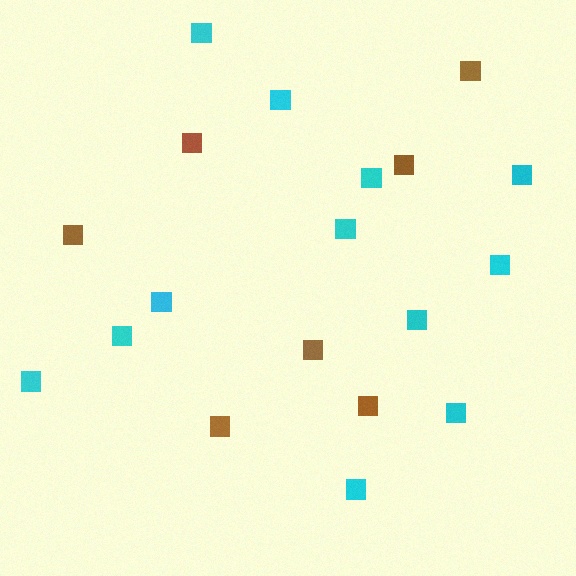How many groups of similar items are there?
There are 2 groups: one group of brown squares (7) and one group of cyan squares (12).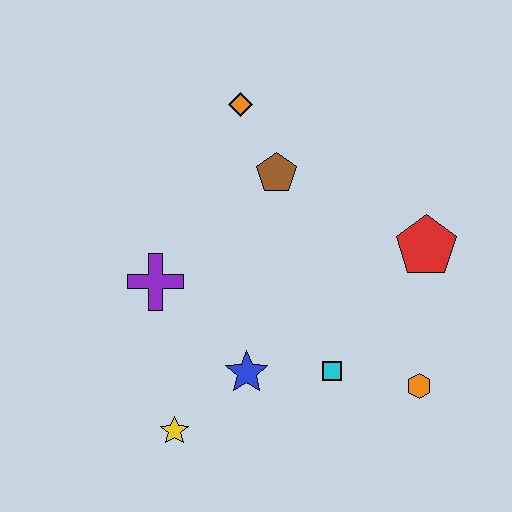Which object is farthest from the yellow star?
The orange diamond is farthest from the yellow star.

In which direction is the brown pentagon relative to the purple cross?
The brown pentagon is to the right of the purple cross.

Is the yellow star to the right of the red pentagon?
No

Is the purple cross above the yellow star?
Yes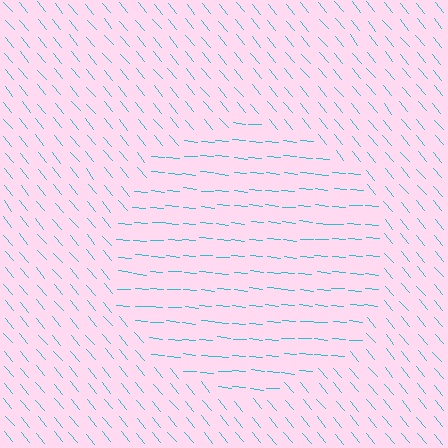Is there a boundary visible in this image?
Yes, there is a texture boundary formed by a change in line orientation.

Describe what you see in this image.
The image is filled with small cyan line segments. A circle region in the image has lines oriented differently from the surrounding lines, creating a visible texture boundary.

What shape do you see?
I see a circle.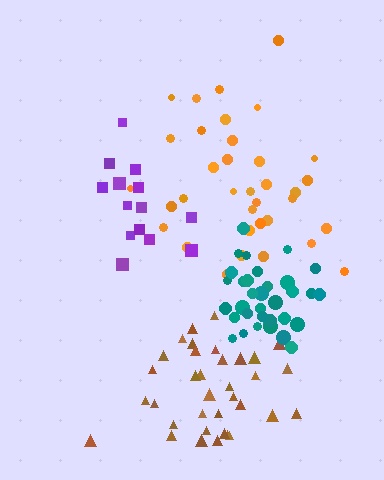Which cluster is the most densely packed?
Teal.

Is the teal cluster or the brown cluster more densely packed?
Teal.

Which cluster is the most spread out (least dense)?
Orange.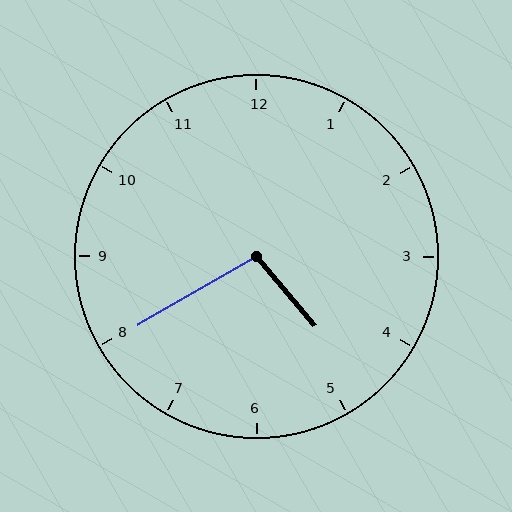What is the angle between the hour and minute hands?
Approximately 100 degrees.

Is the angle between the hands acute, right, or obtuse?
It is obtuse.